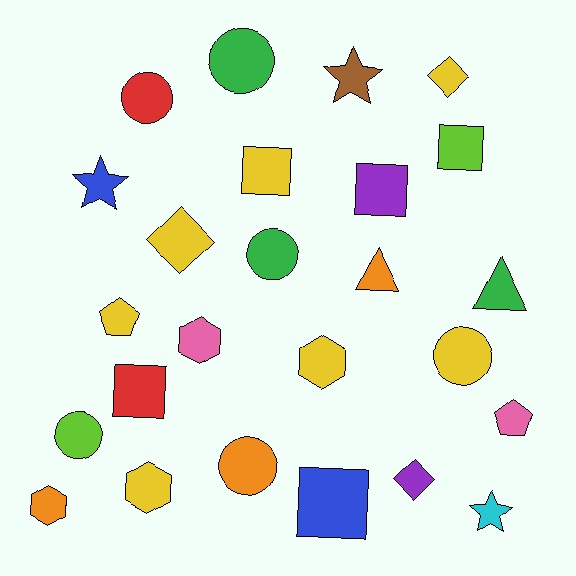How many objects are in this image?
There are 25 objects.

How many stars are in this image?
There are 3 stars.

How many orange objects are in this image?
There are 3 orange objects.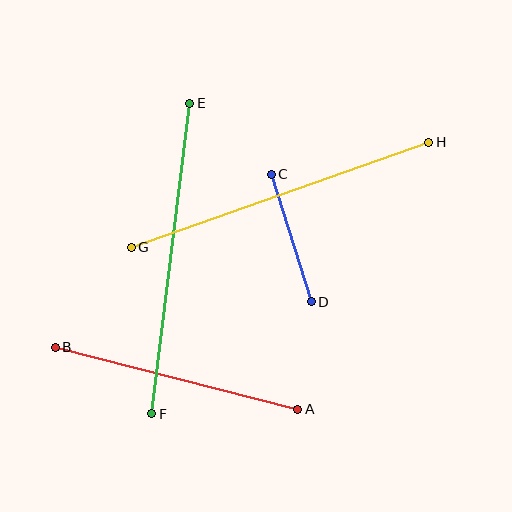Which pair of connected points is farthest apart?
Points G and H are farthest apart.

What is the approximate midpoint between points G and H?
The midpoint is at approximately (280, 195) pixels.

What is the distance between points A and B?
The distance is approximately 251 pixels.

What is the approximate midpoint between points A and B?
The midpoint is at approximately (176, 378) pixels.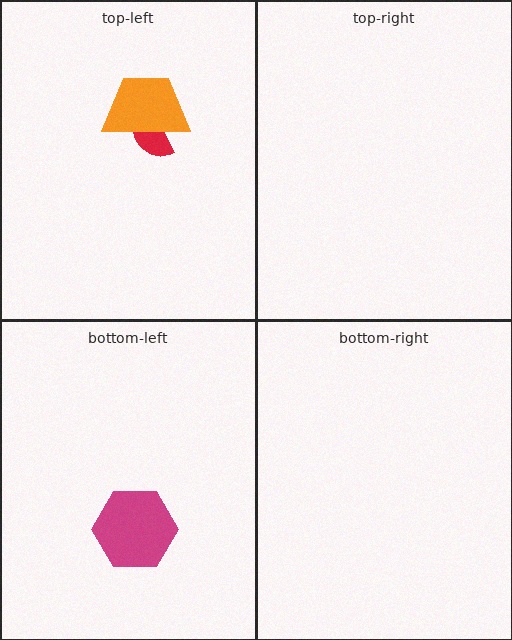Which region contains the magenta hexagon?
The bottom-left region.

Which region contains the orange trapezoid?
The top-left region.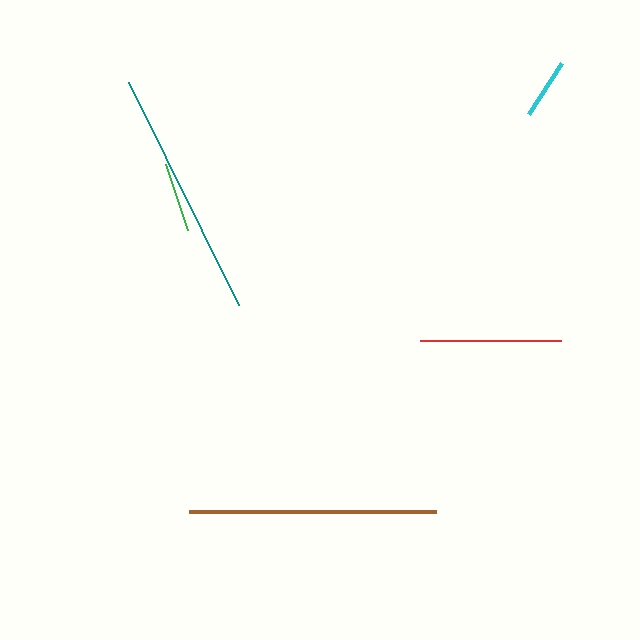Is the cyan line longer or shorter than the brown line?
The brown line is longer than the cyan line.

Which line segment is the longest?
The teal line is the longest at approximately 249 pixels.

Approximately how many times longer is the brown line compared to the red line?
The brown line is approximately 1.8 times the length of the red line.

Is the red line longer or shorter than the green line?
The red line is longer than the green line.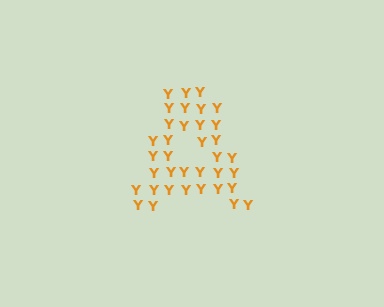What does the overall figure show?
The overall figure shows the letter A.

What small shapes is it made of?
It is made of small letter Y's.